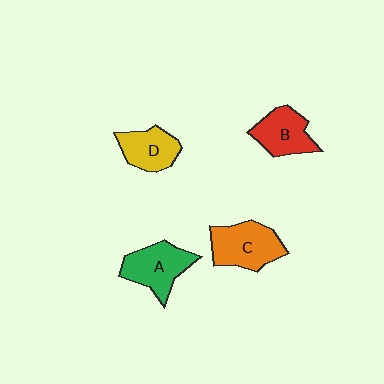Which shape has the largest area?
Shape C (orange).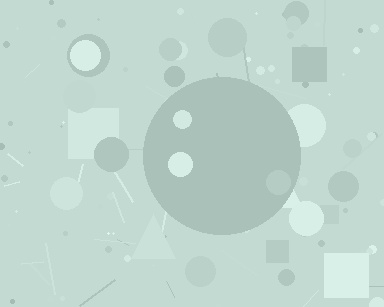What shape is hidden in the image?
A circle is hidden in the image.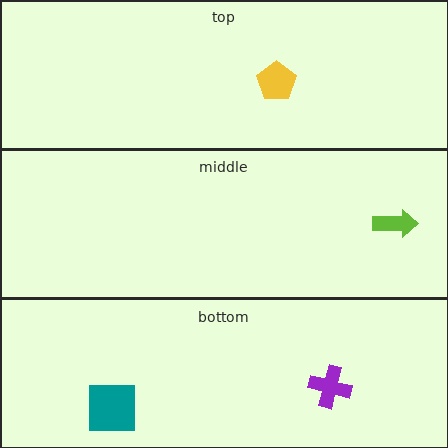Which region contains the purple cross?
The bottom region.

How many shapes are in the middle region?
1.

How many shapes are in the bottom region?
2.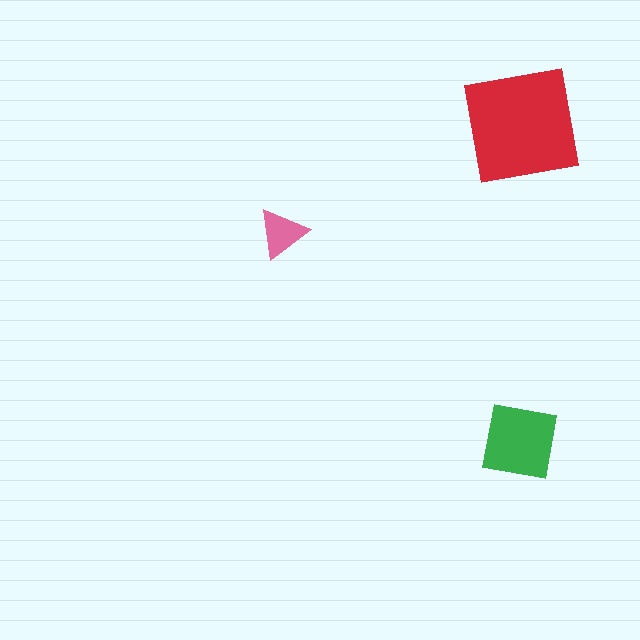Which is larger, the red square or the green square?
The red square.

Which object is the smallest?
The pink triangle.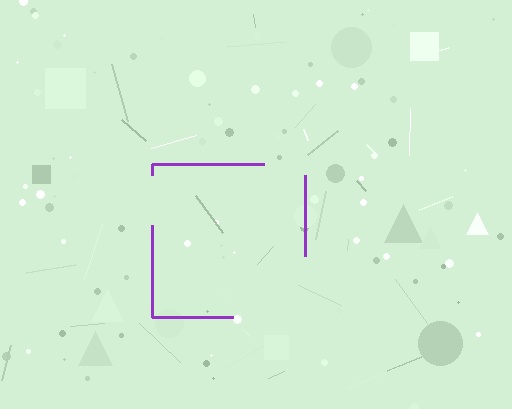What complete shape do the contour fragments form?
The contour fragments form a square.